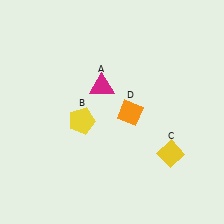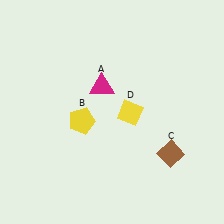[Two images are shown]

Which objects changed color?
C changed from yellow to brown. D changed from orange to yellow.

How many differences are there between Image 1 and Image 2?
There are 2 differences between the two images.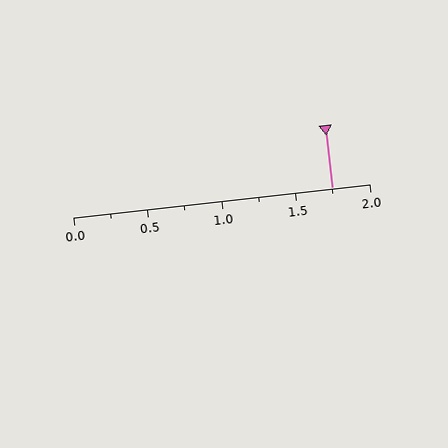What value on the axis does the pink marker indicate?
The marker indicates approximately 1.75.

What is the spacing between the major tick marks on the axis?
The major ticks are spaced 0.5 apart.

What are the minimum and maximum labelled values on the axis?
The axis runs from 0.0 to 2.0.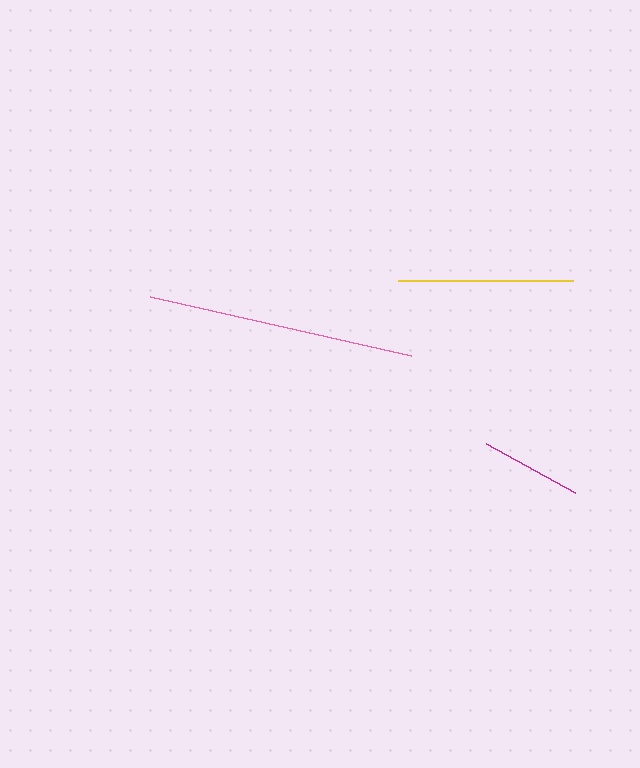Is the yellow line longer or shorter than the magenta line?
The yellow line is longer than the magenta line.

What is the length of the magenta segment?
The magenta segment is approximately 101 pixels long.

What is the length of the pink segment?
The pink segment is approximately 268 pixels long.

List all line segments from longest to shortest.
From longest to shortest: pink, yellow, magenta.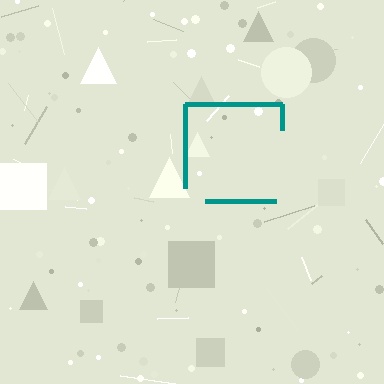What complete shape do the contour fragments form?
The contour fragments form a square.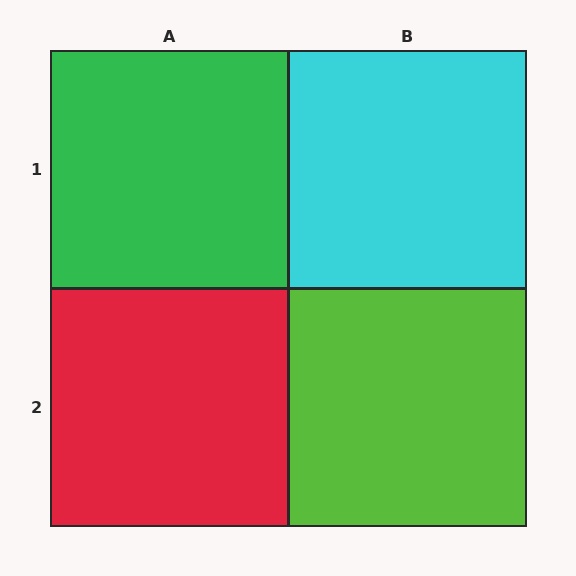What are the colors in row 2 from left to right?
Red, lime.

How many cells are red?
1 cell is red.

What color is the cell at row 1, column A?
Green.